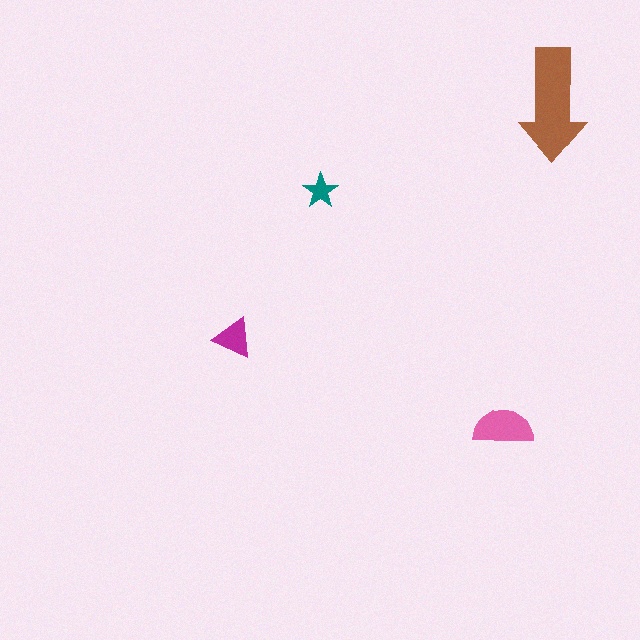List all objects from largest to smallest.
The brown arrow, the pink semicircle, the magenta triangle, the teal star.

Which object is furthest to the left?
The magenta triangle is leftmost.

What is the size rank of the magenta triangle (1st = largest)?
3rd.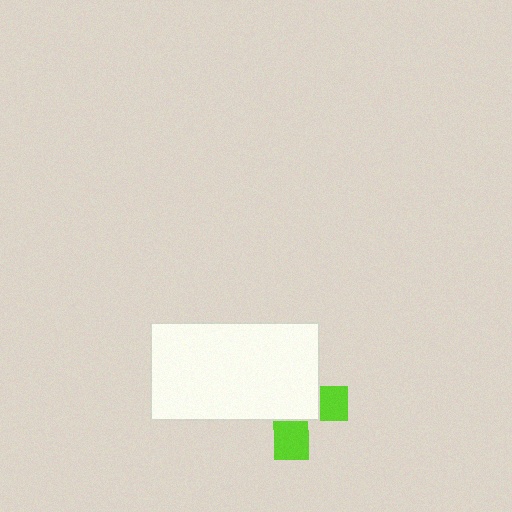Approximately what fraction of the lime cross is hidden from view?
Roughly 66% of the lime cross is hidden behind the white rectangle.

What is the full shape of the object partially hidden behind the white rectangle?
The partially hidden object is a lime cross.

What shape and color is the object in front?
The object in front is a white rectangle.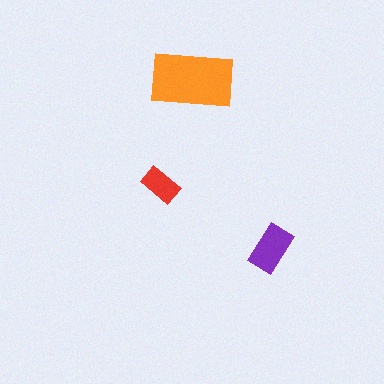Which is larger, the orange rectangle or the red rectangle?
The orange one.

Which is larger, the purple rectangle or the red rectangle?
The purple one.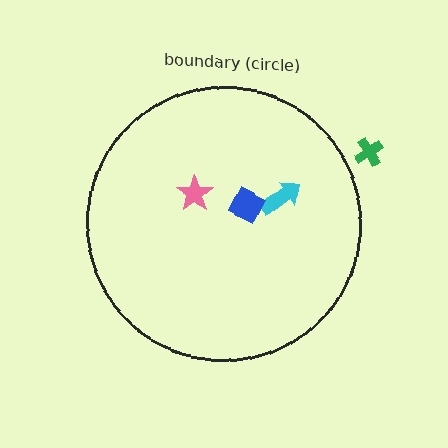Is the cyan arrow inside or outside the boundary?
Inside.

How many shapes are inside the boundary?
3 inside, 1 outside.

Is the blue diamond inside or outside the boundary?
Inside.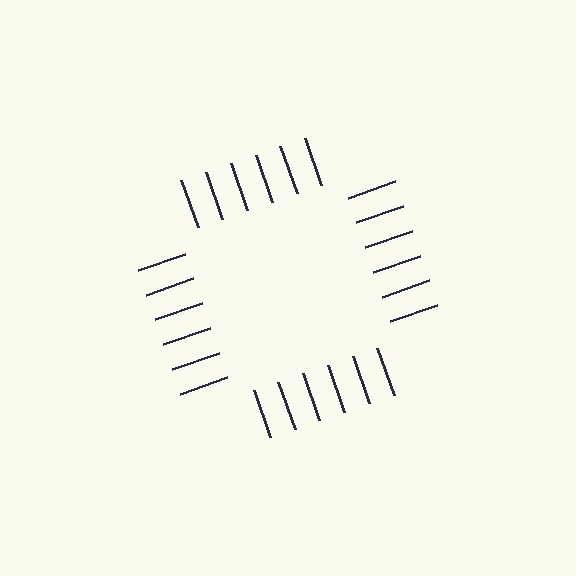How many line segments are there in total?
24 — 6 along each of the 4 edges.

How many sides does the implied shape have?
4 sides — the line-ends trace a square.